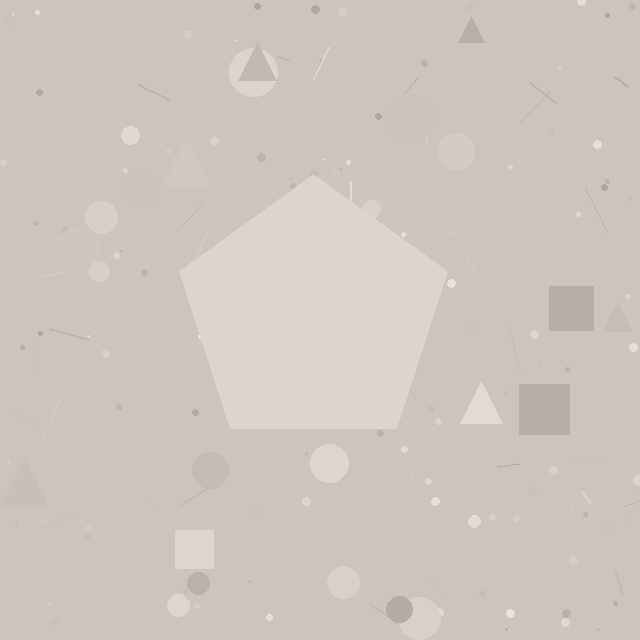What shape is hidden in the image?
A pentagon is hidden in the image.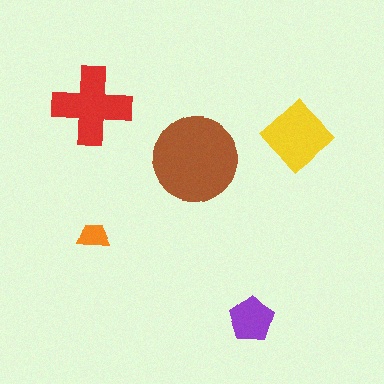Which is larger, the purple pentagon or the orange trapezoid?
The purple pentagon.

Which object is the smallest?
The orange trapezoid.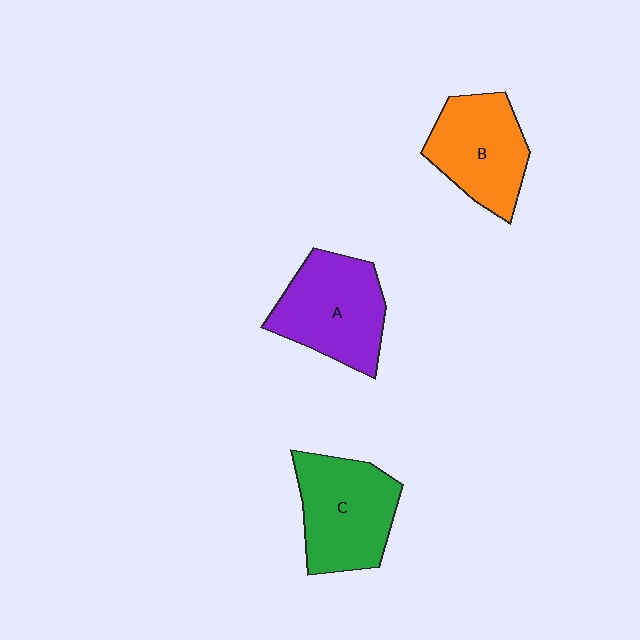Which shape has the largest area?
Shape C (green).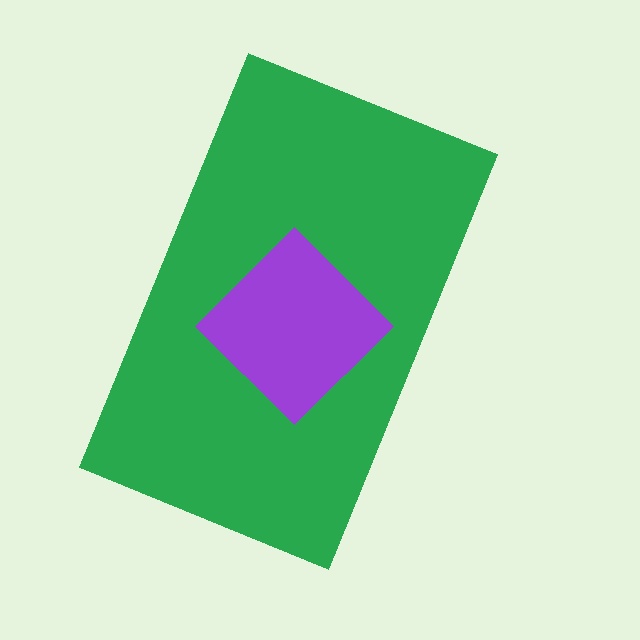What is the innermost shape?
The purple diamond.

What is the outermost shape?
The green rectangle.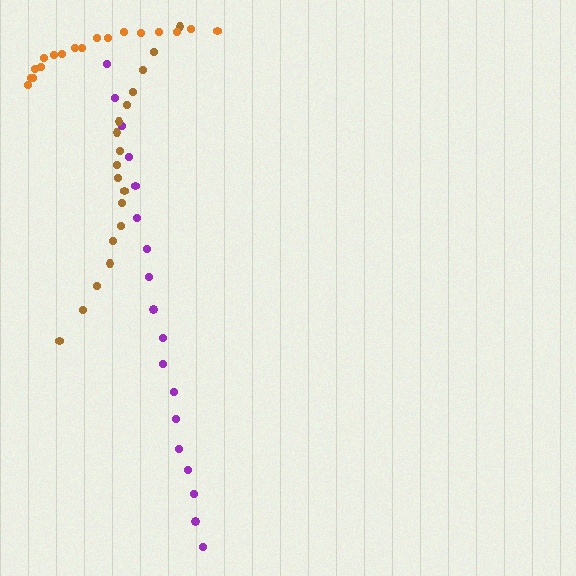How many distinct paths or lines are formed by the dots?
There are 3 distinct paths.